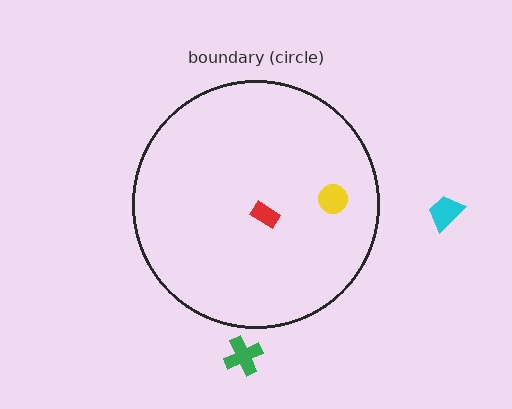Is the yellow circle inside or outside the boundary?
Inside.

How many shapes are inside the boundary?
2 inside, 2 outside.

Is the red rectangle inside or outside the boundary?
Inside.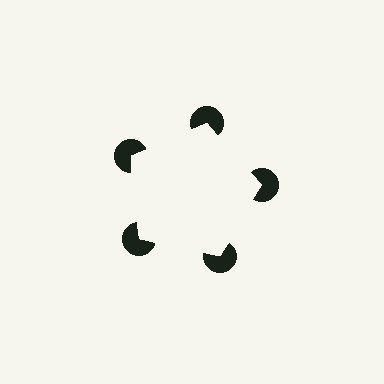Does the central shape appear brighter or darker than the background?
It typically appears slightly brighter than the background, even though no actual brightness change is drawn.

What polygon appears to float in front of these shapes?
An illusory pentagon — its edges are inferred from the aligned wedge cuts in the pac-man discs, not physically drawn.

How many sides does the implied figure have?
5 sides.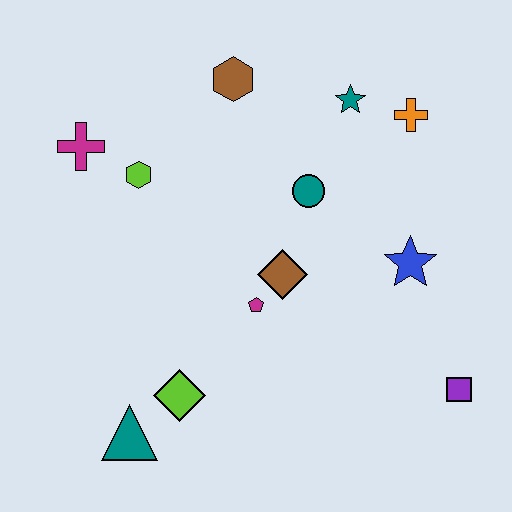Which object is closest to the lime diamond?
The teal triangle is closest to the lime diamond.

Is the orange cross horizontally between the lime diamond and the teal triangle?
No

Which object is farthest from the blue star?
The magenta cross is farthest from the blue star.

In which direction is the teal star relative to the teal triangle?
The teal star is above the teal triangle.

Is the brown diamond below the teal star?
Yes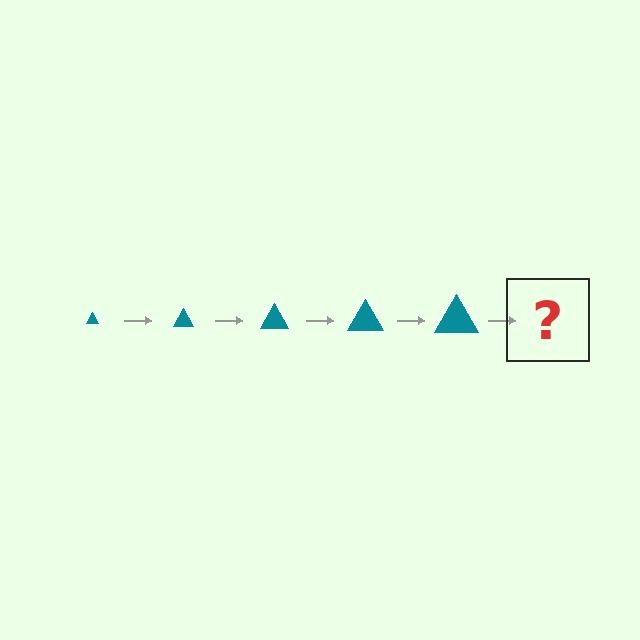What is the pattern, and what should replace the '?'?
The pattern is that the triangle gets progressively larger each step. The '?' should be a teal triangle, larger than the previous one.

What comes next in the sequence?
The next element should be a teal triangle, larger than the previous one.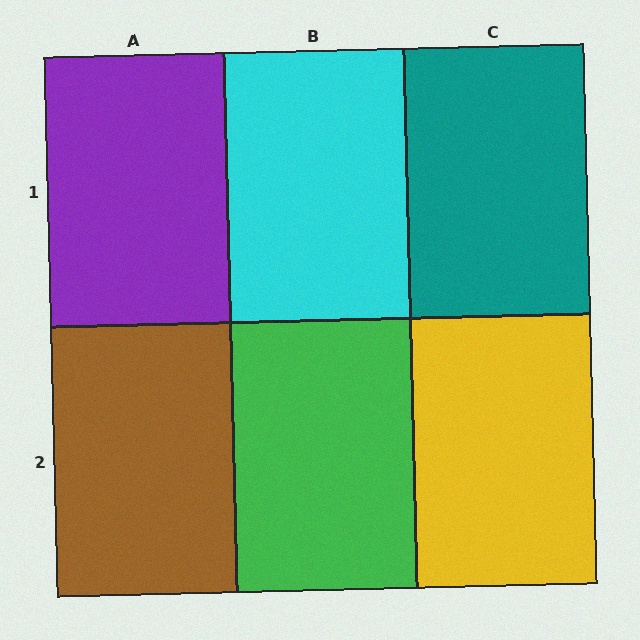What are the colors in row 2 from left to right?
Brown, green, yellow.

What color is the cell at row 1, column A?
Purple.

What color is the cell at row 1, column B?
Cyan.